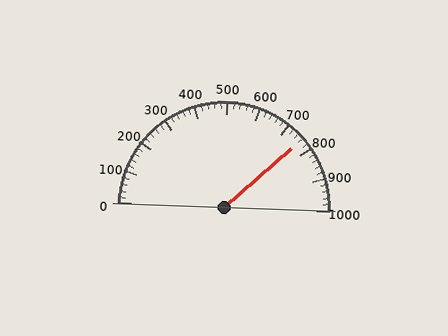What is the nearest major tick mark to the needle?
The nearest major tick mark is 800.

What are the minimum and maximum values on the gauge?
The gauge ranges from 0 to 1000.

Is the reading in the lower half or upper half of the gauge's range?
The reading is in the upper half of the range (0 to 1000).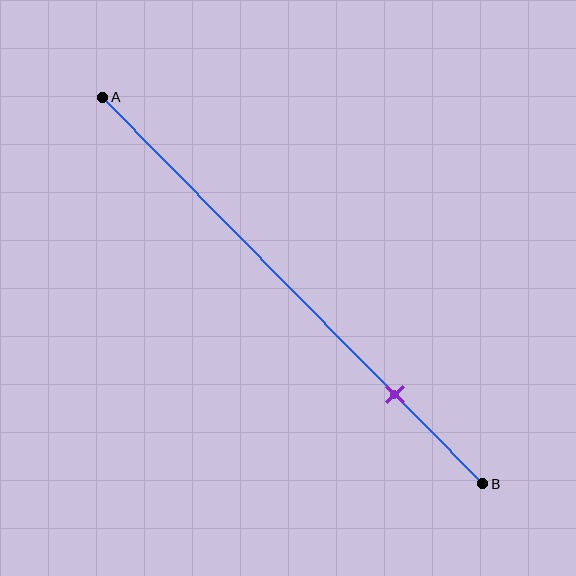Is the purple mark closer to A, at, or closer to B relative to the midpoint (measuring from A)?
The purple mark is closer to point B than the midpoint of segment AB.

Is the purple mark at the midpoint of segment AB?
No, the mark is at about 75% from A, not at the 50% midpoint.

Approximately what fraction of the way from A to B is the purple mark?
The purple mark is approximately 75% of the way from A to B.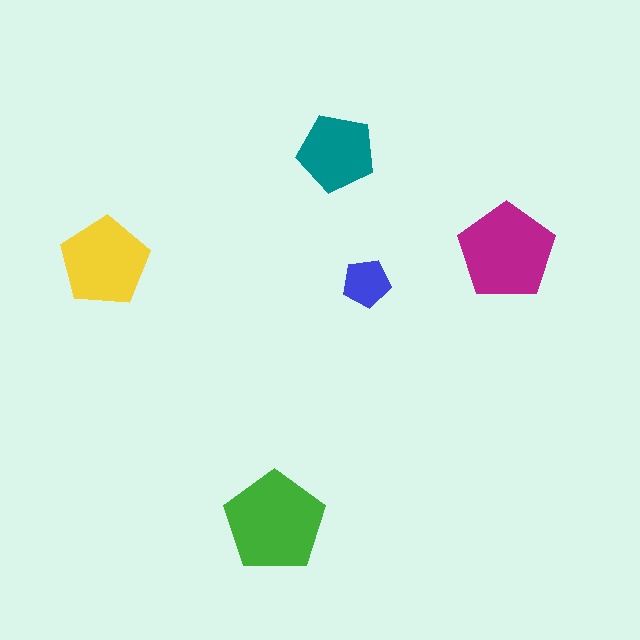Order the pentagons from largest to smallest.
the green one, the magenta one, the yellow one, the teal one, the blue one.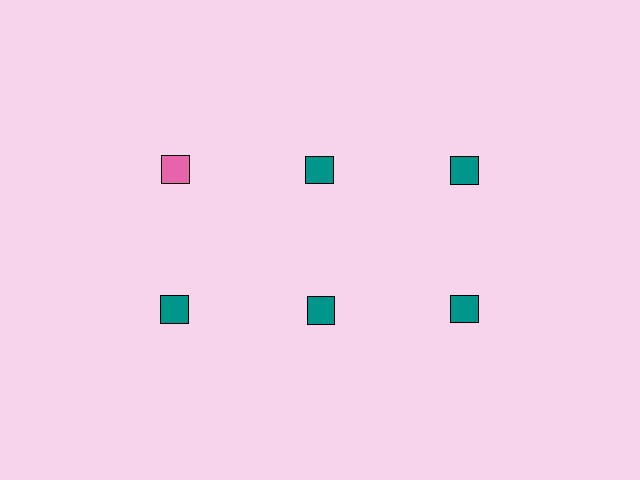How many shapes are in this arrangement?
There are 6 shapes arranged in a grid pattern.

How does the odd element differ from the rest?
It has a different color: pink instead of teal.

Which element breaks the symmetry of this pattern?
The pink square in the top row, leftmost column breaks the symmetry. All other shapes are teal squares.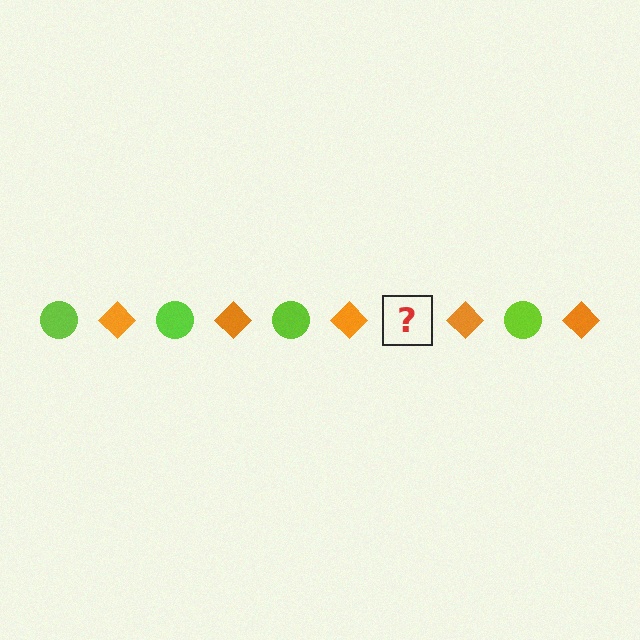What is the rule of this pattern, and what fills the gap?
The rule is that the pattern alternates between lime circle and orange diamond. The gap should be filled with a lime circle.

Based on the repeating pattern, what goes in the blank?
The blank should be a lime circle.